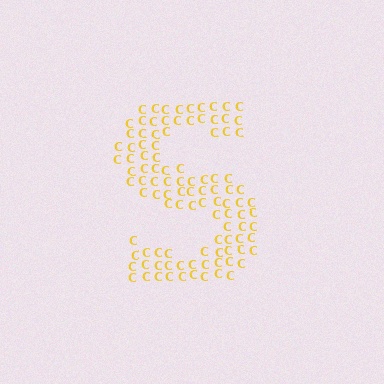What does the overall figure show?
The overall figure shows the letter S.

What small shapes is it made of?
It is made of small letter C's.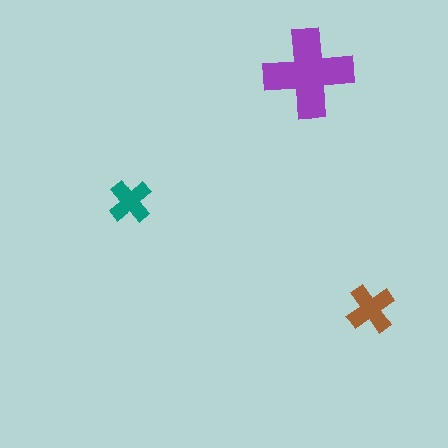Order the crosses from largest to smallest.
the purple one, the brown one, the teal one.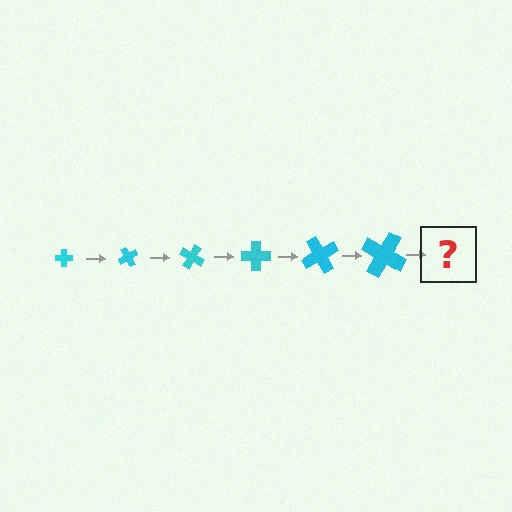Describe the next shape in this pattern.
It should be a cross, larger than the previous one and rotated 360 degrees from the start.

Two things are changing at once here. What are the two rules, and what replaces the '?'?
The two rules are that the cross grows larger each step and it rotates 60 degrees each step. The '?' should be a cross, larger than the previous one and rotated 360 degrees from the start.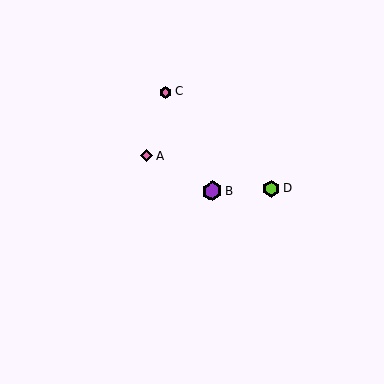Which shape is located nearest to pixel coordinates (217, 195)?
The purple hexagon (labeled B) at (212, 191) is nearest to that location.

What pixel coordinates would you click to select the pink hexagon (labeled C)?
Click at (166, 92) to select the pink hexagon C.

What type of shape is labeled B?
Shape B is a purple hexagon.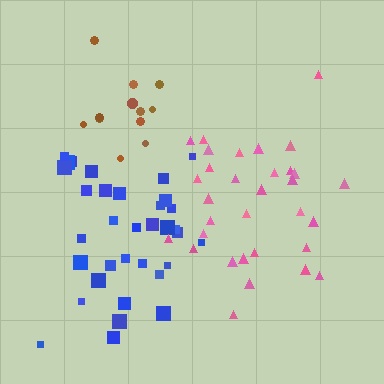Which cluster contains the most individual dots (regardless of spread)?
Blue (34).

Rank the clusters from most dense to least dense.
brown, pink, blue.